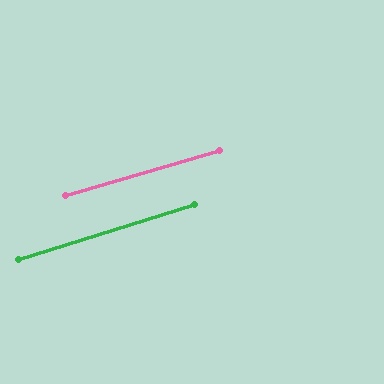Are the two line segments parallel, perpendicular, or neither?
Parallel — their directions differ by only 1.1°.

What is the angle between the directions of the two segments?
Approximately 1 degree.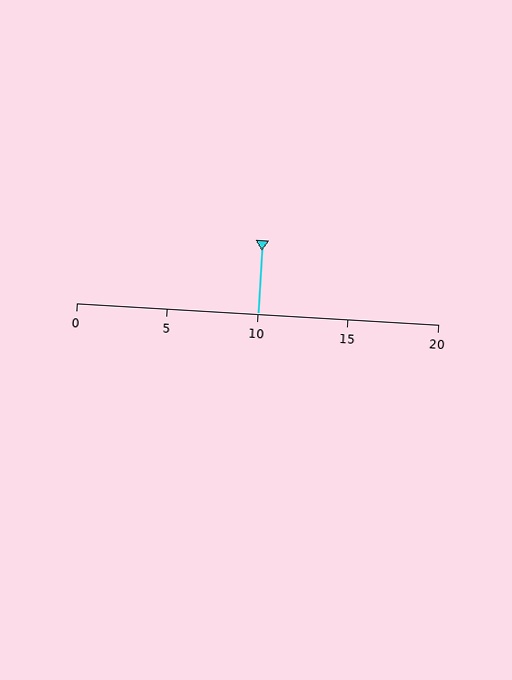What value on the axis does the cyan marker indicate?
The marker indicates approximately 10.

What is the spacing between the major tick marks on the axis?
The major ticks are spaced 5 apart.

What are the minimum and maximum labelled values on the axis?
The axis runs from 0 to 20.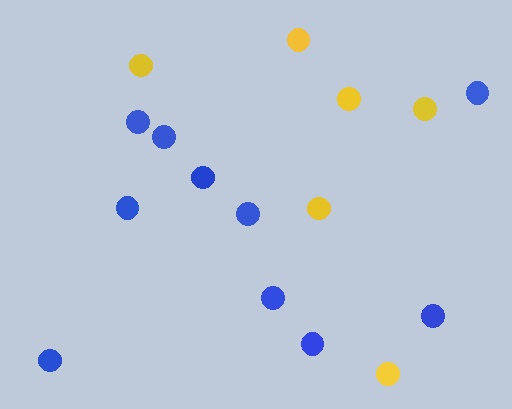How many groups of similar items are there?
There are 2 groups: one group of yellow circles (6) and one group of blue circles (10).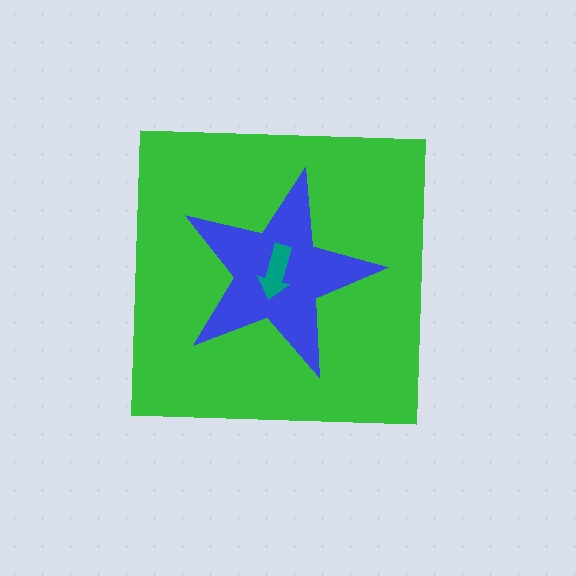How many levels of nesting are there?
3.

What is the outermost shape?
The green square.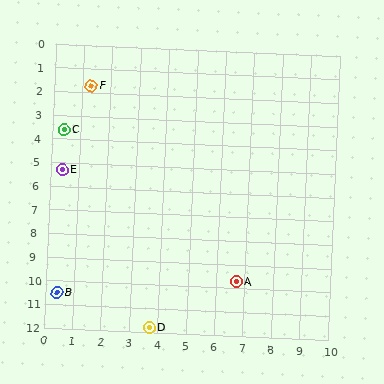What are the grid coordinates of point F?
Point F is at approximately (1.3, 1.7).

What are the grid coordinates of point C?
Point C is at approximately (0.4, 3.6).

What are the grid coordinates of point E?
Point E is at approximately (0.4, 5.3).